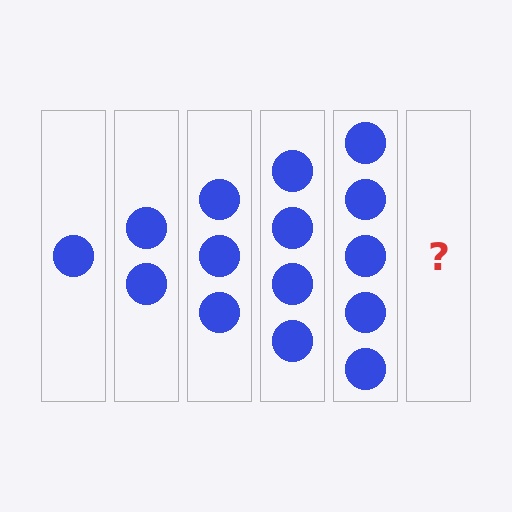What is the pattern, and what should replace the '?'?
The pattern is that each step adds one more circle. The '?' should be 6 circles.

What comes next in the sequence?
The next element should be 6 circles.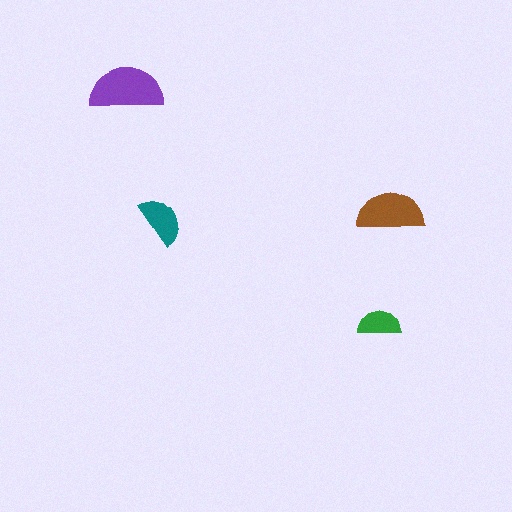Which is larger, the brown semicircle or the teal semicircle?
The brown one.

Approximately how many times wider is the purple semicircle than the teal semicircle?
About 1.5 times wider.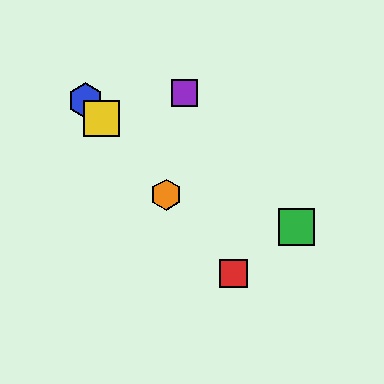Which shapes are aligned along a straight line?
The red square, the blue hexagon, the yellow square, the orange hexagon are aligned along a straight line.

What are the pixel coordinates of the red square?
The red square is at (233, 273).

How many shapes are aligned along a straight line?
4 shapes (the red square, the blue hexagon, the yellow square, the orange hexagon) are aligned along a straight line.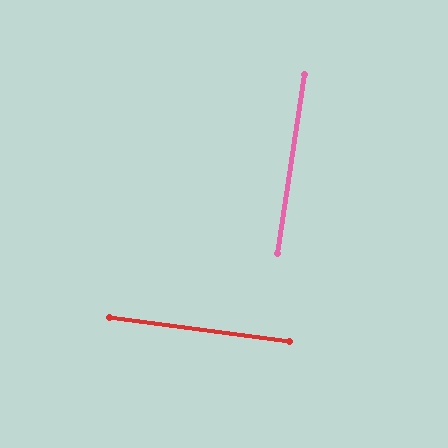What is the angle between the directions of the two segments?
Approximately 89 degrees.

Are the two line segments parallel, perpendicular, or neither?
Perpendicular — they meet at approximately 89°.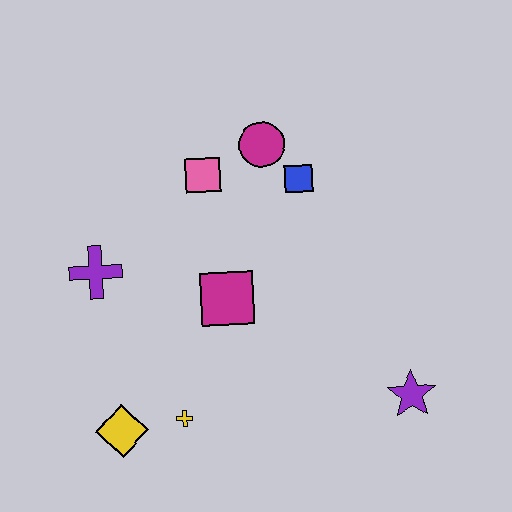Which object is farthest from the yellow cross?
The magenta circle is farthest from the yellow cross.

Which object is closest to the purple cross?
The magenta square is closest to the purple cross.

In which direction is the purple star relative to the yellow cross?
The purple star is to the right of the yellow cross.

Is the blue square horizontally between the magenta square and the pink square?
No